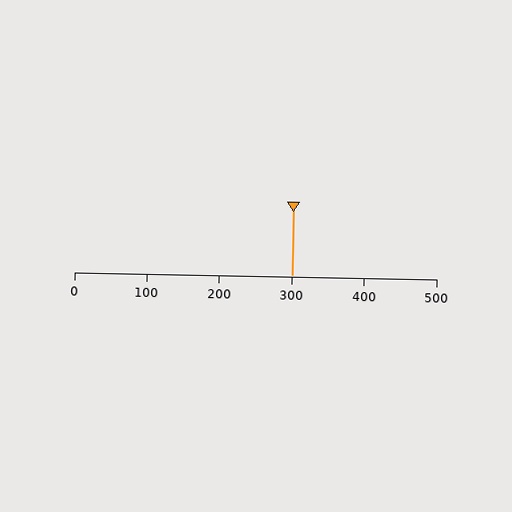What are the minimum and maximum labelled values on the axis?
The axis runs from 0 to 500.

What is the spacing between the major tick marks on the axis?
The major ticks are spaced 100 apart.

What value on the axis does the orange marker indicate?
The marker indicates approximately 300.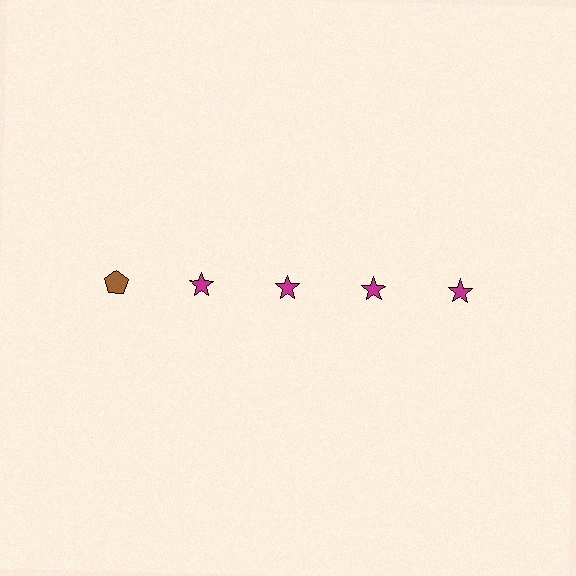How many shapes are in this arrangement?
There are 5 shapes arranged in a grid pattern.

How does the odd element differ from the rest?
It differs in both color (brown instead of magenta) and shape (pentagon instead of star).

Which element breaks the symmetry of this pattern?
The brown pentagon in the top row, leftmost column breaks the symmetry. All other shapes are magenta stars.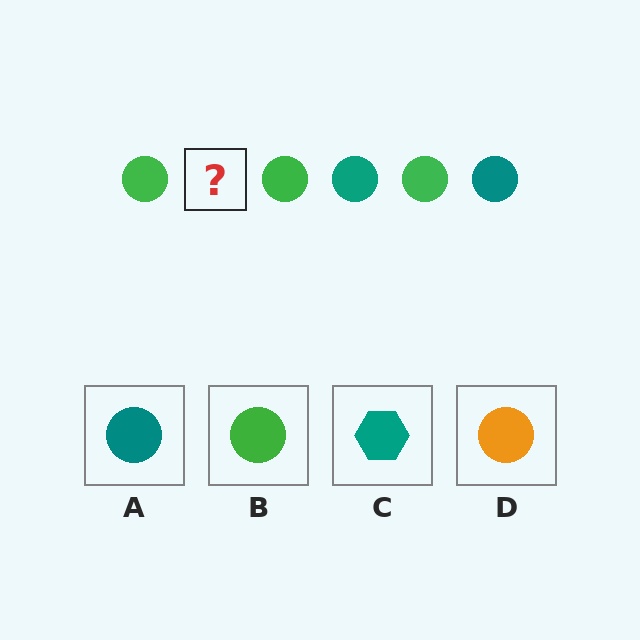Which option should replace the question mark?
Option A.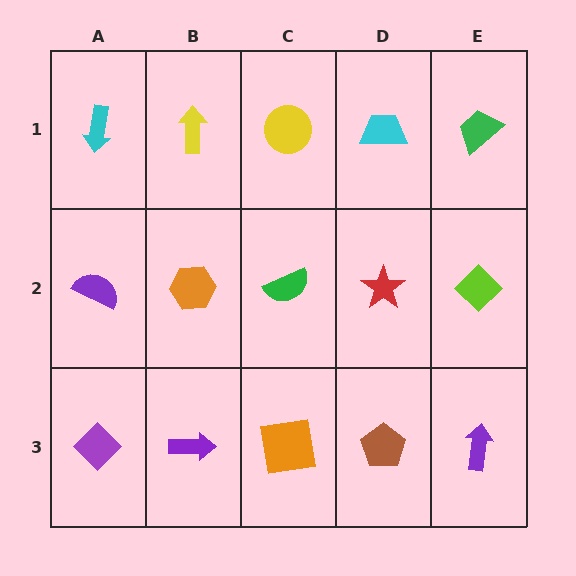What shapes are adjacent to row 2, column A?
A cyan arrow (row 1, column A), a purple diamond (row 3, column A), an orange hexagon (row 2, column B).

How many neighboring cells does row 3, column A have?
2.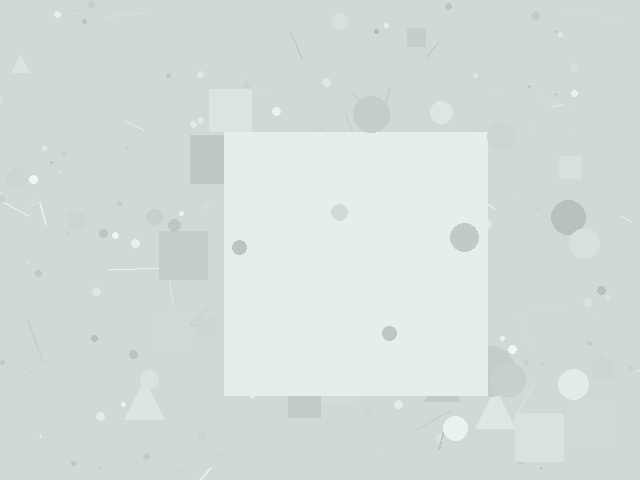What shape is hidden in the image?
A square is hidden in the image.